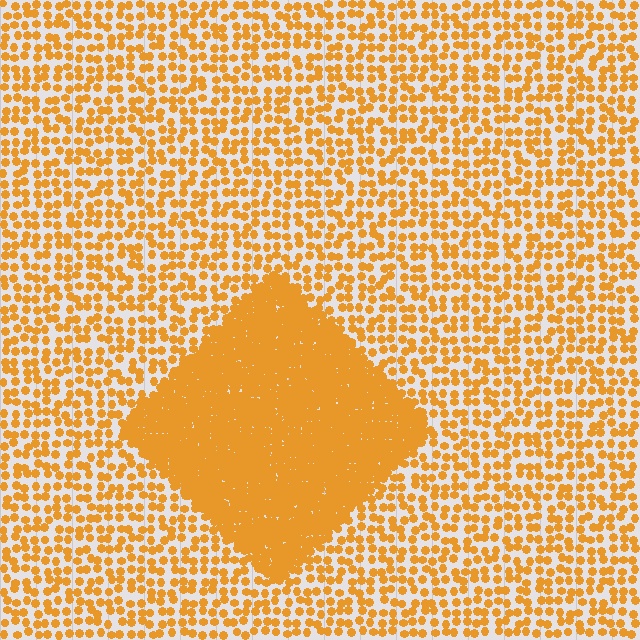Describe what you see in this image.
The image contains small orange elements arranged at two different densities. A diamond-shaped region is visible where the elements are more densely packed than the surrounding area.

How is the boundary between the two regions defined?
The boundary is defined by a change in element density (approximately 3.0x ratio). All elements are the same color, size, and shape.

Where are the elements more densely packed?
The elements are more densely packed inside the diamond boundary.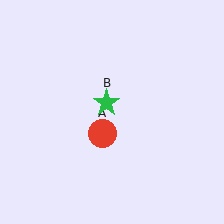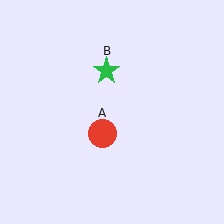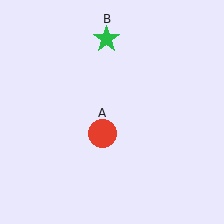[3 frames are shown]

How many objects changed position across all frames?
1 object changed position: green star (object B).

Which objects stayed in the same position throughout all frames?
Red circle (object A) remained stationary.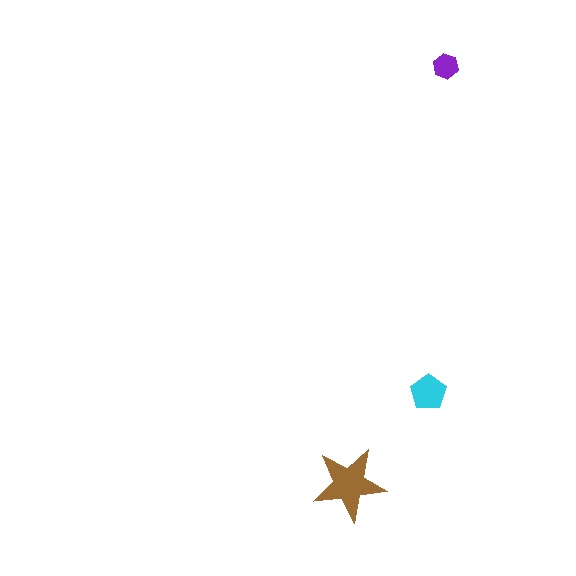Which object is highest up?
The purple hexagon is topmost.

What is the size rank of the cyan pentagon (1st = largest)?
2nd.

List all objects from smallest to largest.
The purple hexagon, the cyan pentagon, the brown star.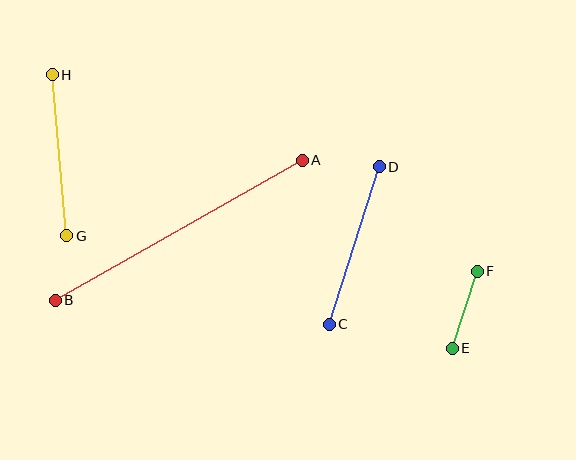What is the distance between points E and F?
The distance is approximately 81 pixels.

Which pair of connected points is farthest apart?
Points A and B are farthest apart.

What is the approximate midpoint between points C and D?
The midpoint is at approximately (354, 245) pixels.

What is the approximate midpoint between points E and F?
The midpoint is at approximately (465, 310) pixels.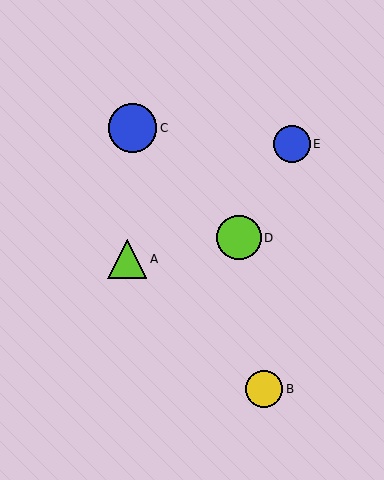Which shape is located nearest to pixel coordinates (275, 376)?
The yellow circle (labeled B) at (264, 389) is nearest to that location.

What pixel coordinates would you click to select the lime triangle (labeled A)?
Click at (127, 259) to select the lime triangle A.